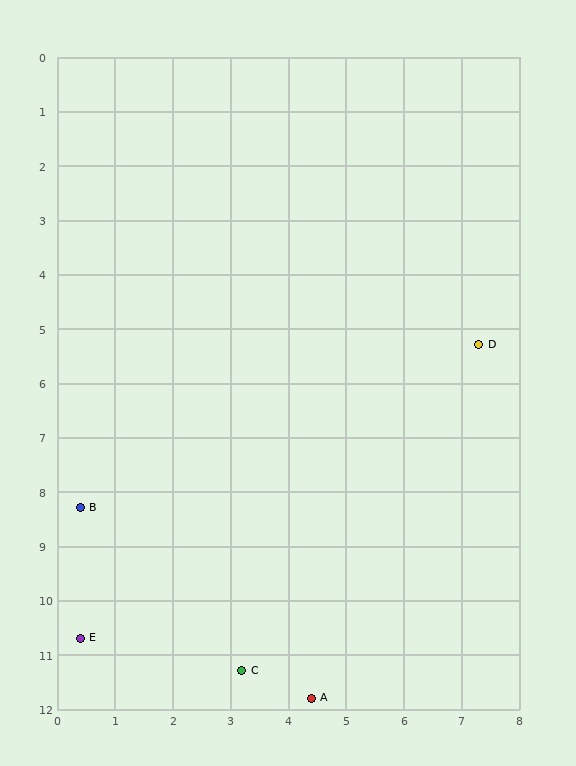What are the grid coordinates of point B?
Point B is at approximately (0.4, 8.3).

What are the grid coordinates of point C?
Point C is at approximately (3.2, 11.3).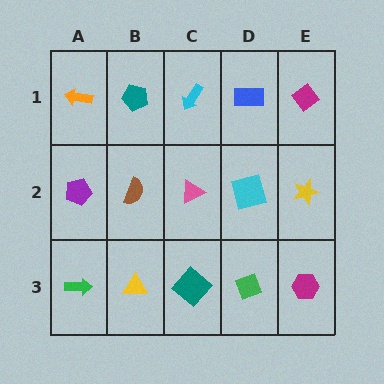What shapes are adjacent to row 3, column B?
A brown semicircle (row 2, column B), a green arrow (row 3, column A), a teal diamond (row 3, column C).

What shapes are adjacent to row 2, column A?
An orange arrow (row 1, column A), a green arrow (row 3, column A), a brown semicircle (row 2, column B).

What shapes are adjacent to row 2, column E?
A magenta diamond (row 1, column E), a magenta hexagon (row 3, column E), a cyan square (row 2, column D).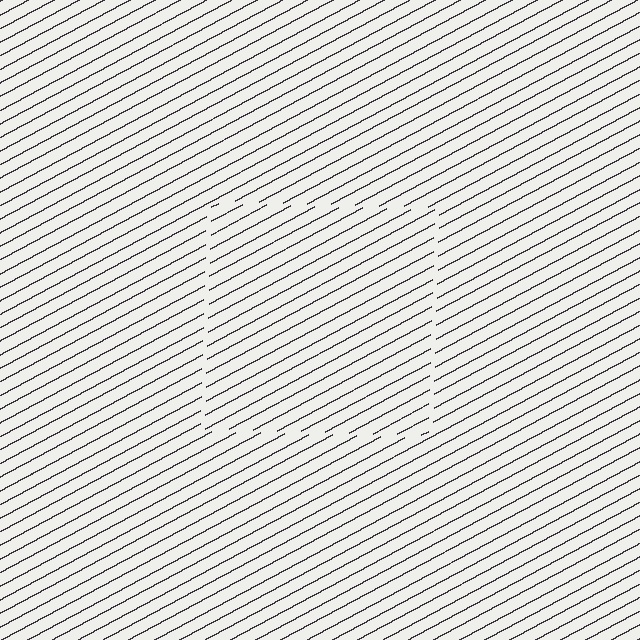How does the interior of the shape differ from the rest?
The interior of the shape contains the same grating, shifted by half a period — the contour is defined by the phase discontinuity where line-ends from the inner and outer gratings abut.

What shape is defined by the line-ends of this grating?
An illusory square. The interior of the shape contains the same grating, shifted by half a period — the contour is defined by the phase discontinuity where line-ends from the inner and outer gratings abut.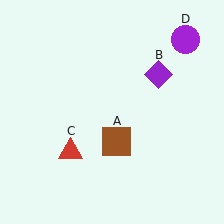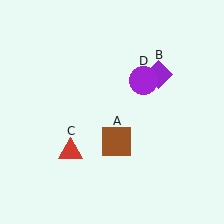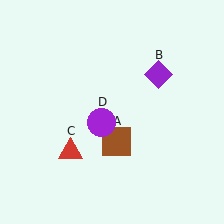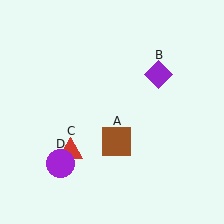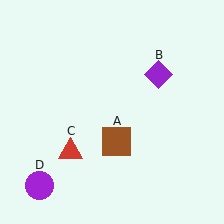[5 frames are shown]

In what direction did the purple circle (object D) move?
The purple circle (object D) moved down and to the left.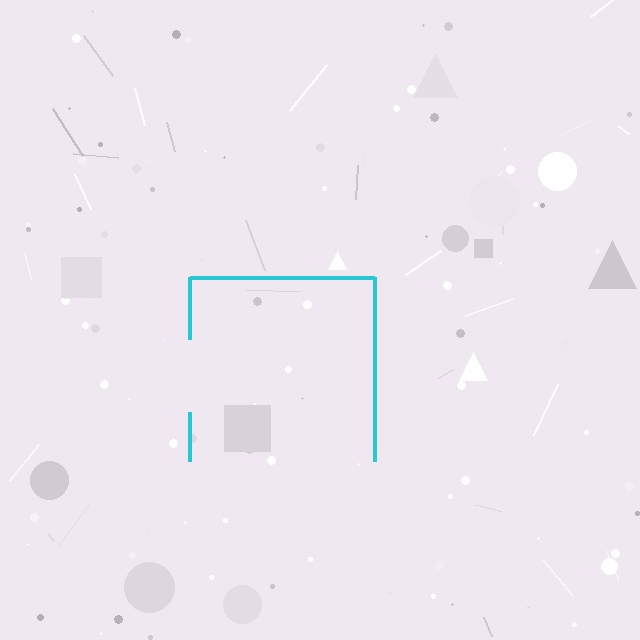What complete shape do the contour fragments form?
The contour fragments form a square.